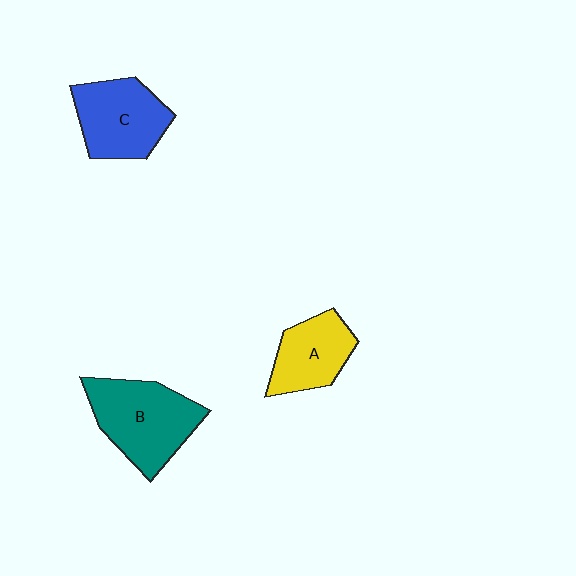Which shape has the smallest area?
Shape A (yellow).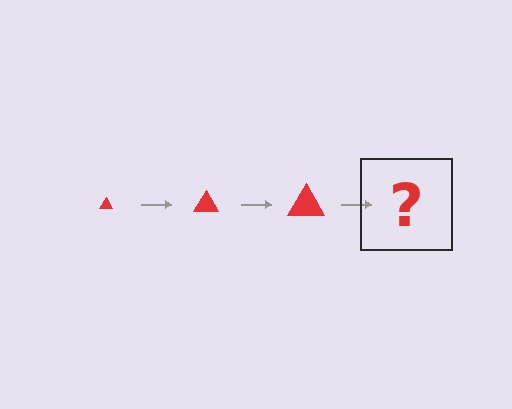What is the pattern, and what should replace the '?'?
The pattern is that the triangle gets progressively larger each step. The '?' should be a red triangle, larger than the previous one.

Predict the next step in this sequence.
The next step is a red triangle, larger than the previous one.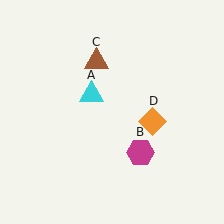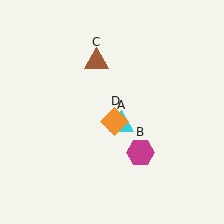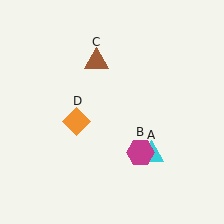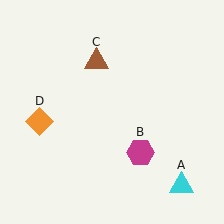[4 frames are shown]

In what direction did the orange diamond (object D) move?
The orange diamond (object D) moved left.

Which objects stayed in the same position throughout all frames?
Magenta hexagon (object B) and brown triangle (object C) remained stationary.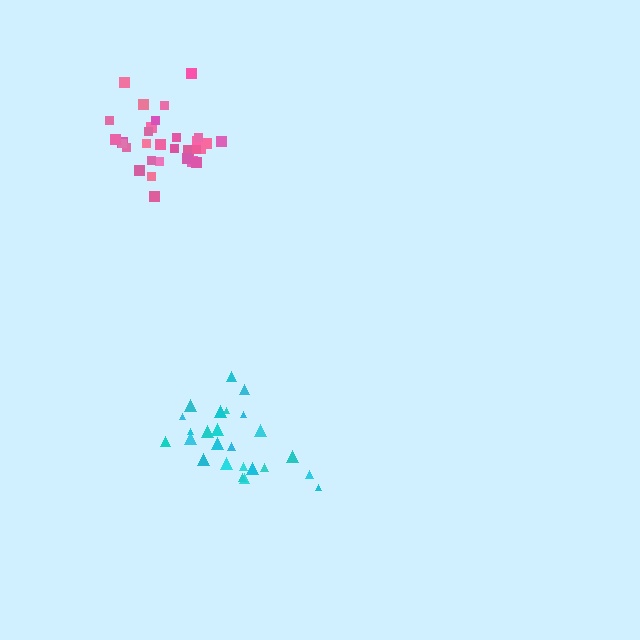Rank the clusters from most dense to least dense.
pink, cyan.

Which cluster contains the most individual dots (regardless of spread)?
Pink (31).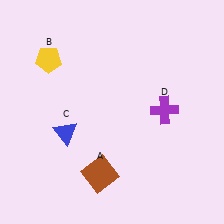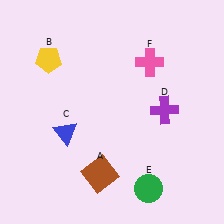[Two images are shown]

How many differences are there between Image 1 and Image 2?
There are 2 differences between the two images.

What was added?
A green circle (E), a pink cross (F) were added in Image 2.